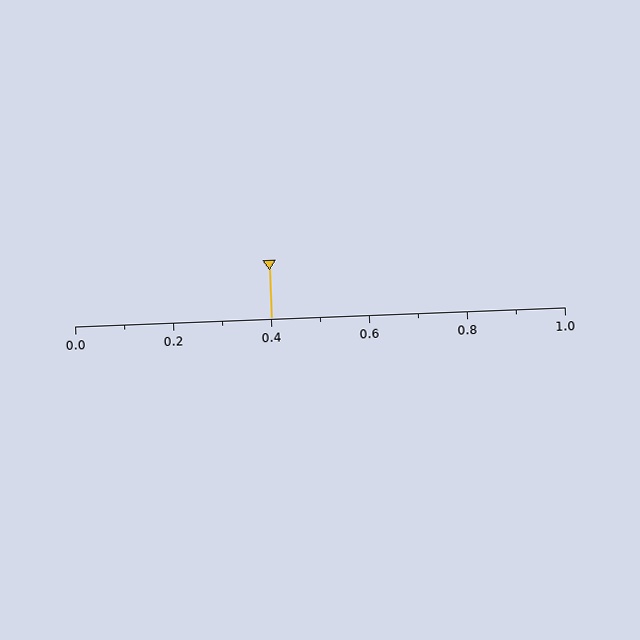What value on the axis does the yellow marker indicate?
The marker indicates approximately 0.4.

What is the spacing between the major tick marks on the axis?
The major ticks are spaced 0.2 apart.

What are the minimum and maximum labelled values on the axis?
The axis runs from 0.0 to 1.0.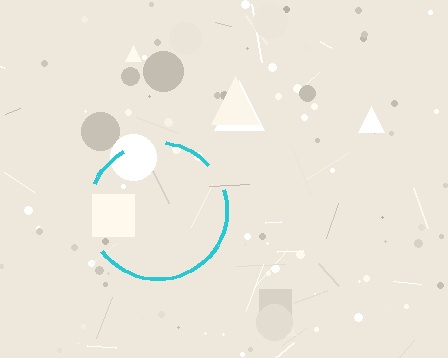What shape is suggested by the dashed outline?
The dashed outline suggests a circle.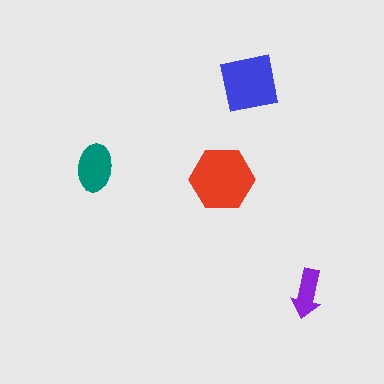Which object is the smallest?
The purple arrow.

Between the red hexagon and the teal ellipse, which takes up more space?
The red hexagon.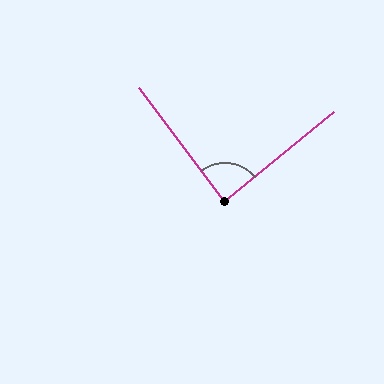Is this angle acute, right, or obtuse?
It is approximately a right angle.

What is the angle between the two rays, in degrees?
Approximately 88 degrees.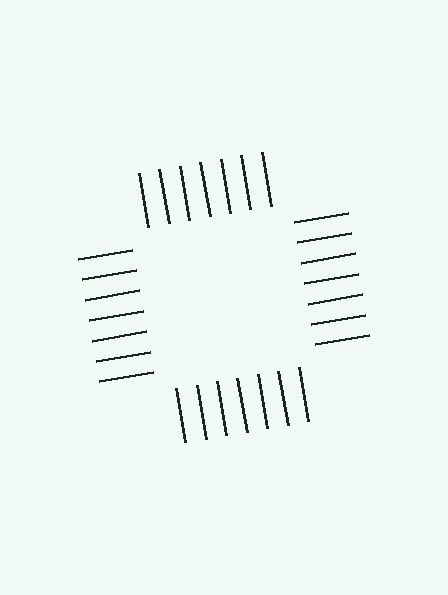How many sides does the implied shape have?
4 sides — the line-ends trace a square.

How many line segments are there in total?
28 — 7 along each of the 4 edges.